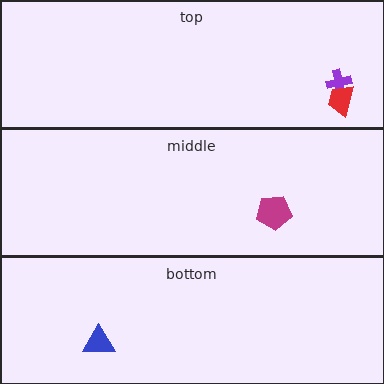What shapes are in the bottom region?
The blue triangle.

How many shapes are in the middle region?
1.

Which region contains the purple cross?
The top region.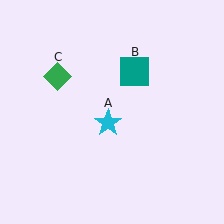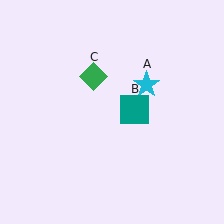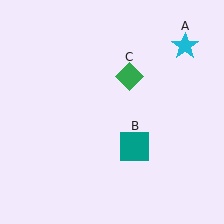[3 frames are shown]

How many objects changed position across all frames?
3 objects changed position: cyan star (object A), teal square (object B), green diamond (object C).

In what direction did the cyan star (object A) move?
The cyan star (object A) moved up and to the right.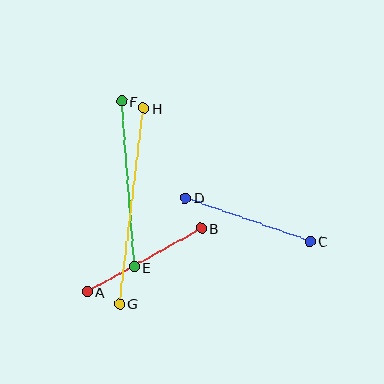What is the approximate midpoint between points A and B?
The midpoint is at approximately (144, 260) pixels.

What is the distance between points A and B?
The distance is approximately 131 pixels.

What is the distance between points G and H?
The distance is approximately 197 pixels.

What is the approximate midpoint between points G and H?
The midpoint is at approximately (132, 206) pixels.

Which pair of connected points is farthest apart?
Points G and H are farthest apart.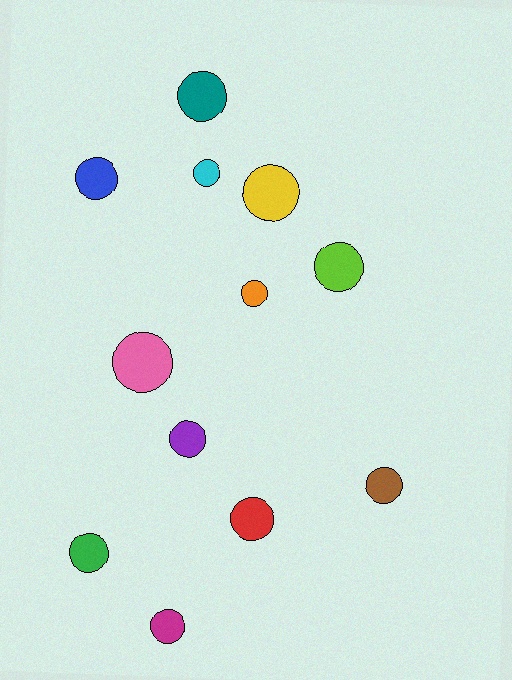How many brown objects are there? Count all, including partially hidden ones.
There is 1 brown object.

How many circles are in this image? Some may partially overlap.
There are 12 circles.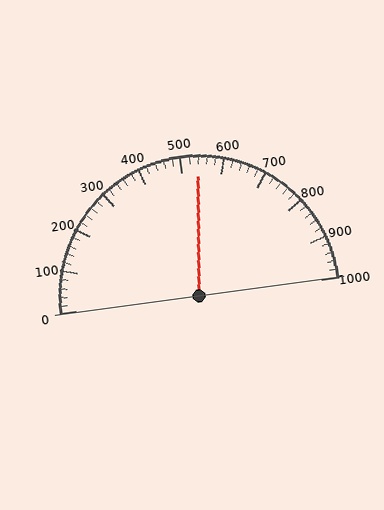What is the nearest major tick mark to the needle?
The nearest major tick mark is 500.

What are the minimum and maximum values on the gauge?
The gauge ranges from 0 to 1000.